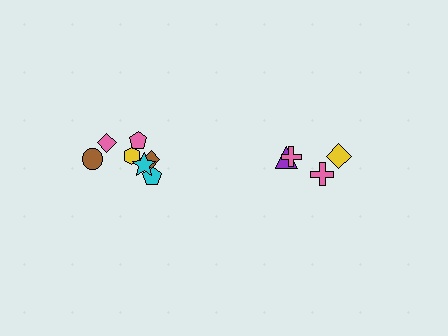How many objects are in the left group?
There are 8 objects.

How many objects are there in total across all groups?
There are 12 objects.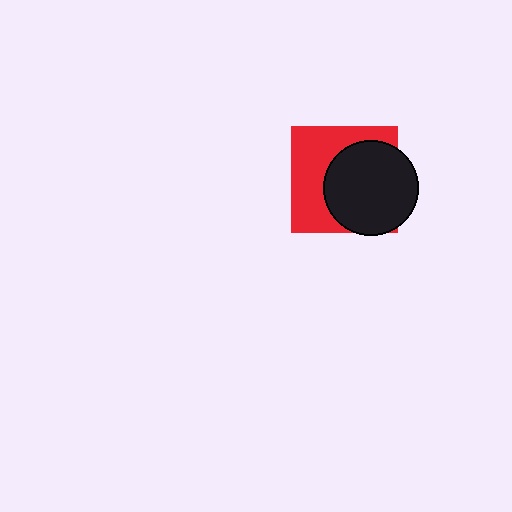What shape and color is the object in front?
The object in front is a black circle.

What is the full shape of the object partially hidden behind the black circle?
The partially hidden object is a red square.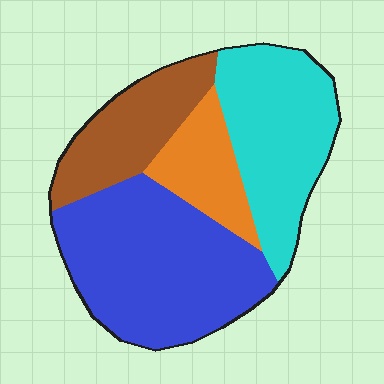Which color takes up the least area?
Orange, at roughly 15%.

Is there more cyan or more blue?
Blue.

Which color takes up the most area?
Blue, at roughly 40%.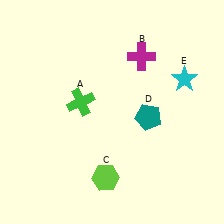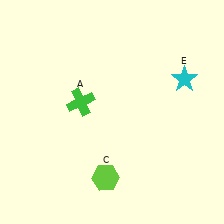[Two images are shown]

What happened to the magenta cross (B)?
The magenta cross (B) was removed in Image 2. It was in the top-right area of Image 1.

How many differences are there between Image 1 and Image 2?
There are 2 differences between the two images.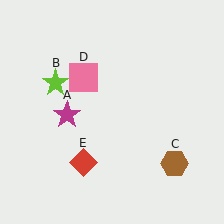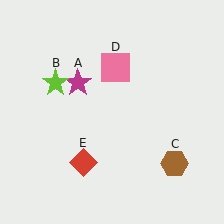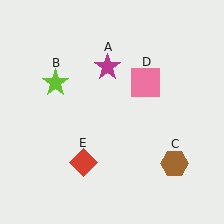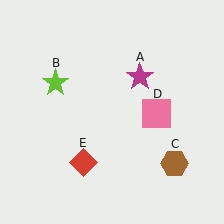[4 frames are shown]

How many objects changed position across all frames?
2 objects changed position: magenta star (object A), pink square (object D).